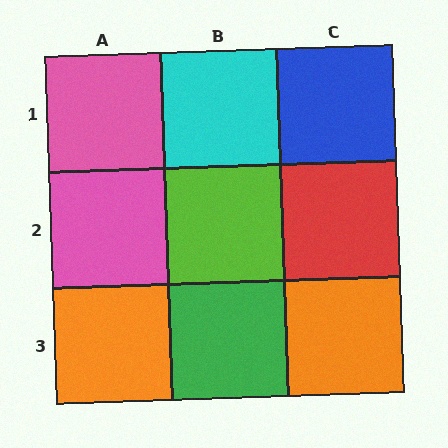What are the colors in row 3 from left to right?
Orange, green, orange.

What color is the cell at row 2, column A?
Pink.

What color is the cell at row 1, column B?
Cyan.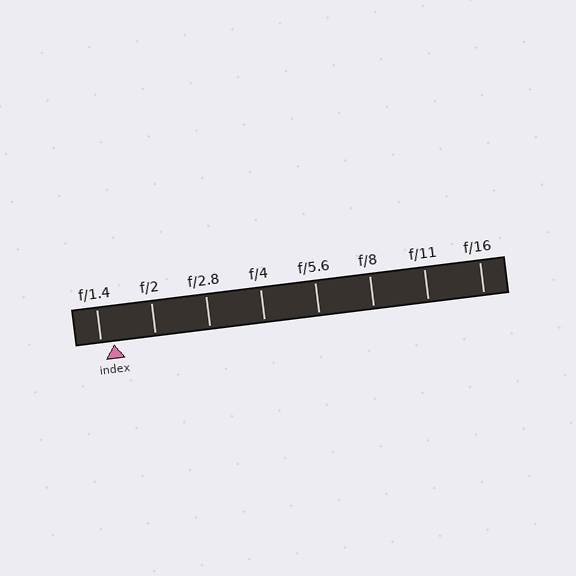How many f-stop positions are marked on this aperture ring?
There are 8 f-stop positions marked.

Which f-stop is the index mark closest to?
The index mark is closest to f/1.4.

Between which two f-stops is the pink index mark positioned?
The index mark is between f/1.4 and f/2.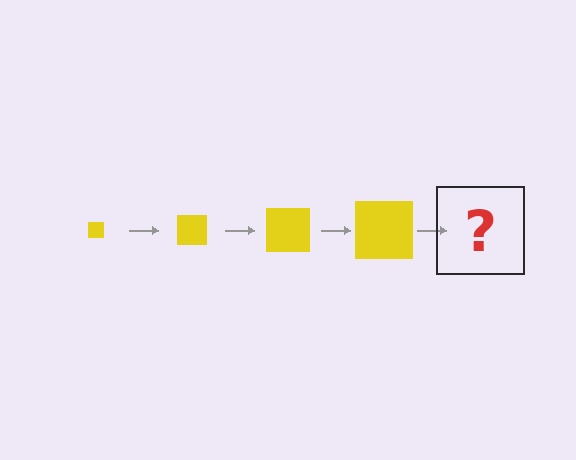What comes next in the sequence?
The next element should be a yellow square, larger than the previous one.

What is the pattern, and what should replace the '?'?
The pattern is that the square gets progressively larger each step. The '?' should be a yellow square, larger than the previous one.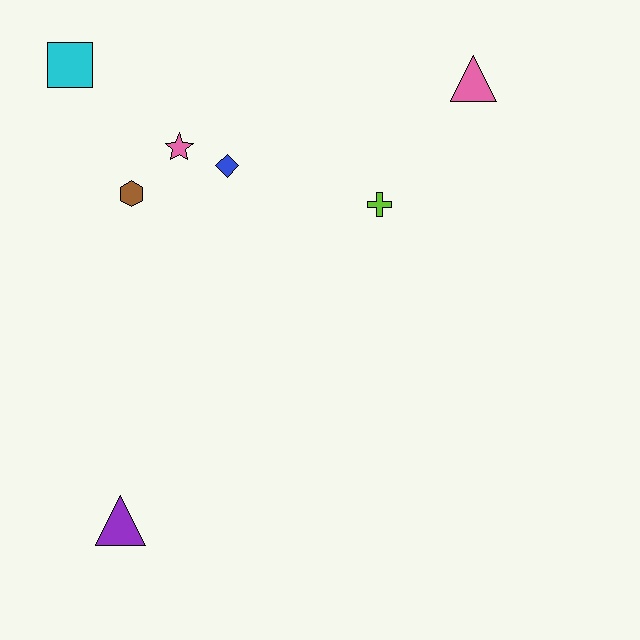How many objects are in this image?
There are 7 objects.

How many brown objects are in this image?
There is 1 brown object.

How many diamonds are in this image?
There is 1 diamond.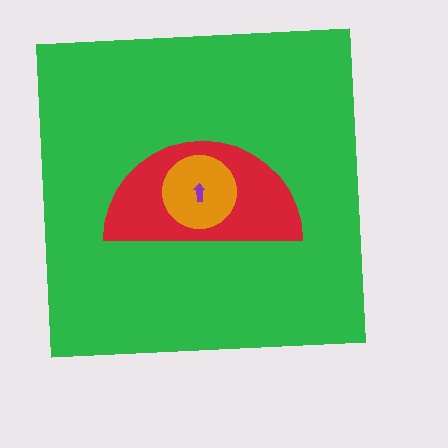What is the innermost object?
The purple arrow.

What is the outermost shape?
The green square.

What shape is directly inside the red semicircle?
The orange circle.